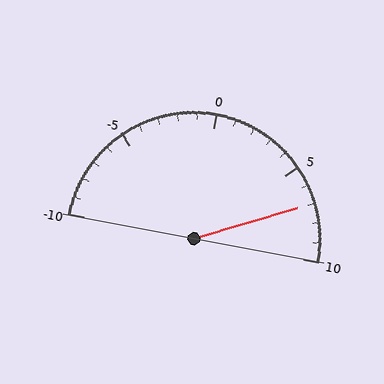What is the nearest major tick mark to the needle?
The nearest major tick mark is 5.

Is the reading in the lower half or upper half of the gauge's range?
The reading is in the upper half of the range (-10 to 10).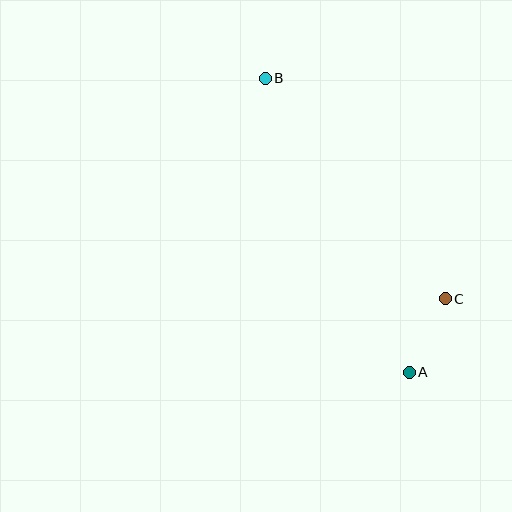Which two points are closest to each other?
Points A and C are closest to each other.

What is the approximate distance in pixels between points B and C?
The distance between B and C is approximately 285 pixels.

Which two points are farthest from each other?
Points A and B are farthest from each other.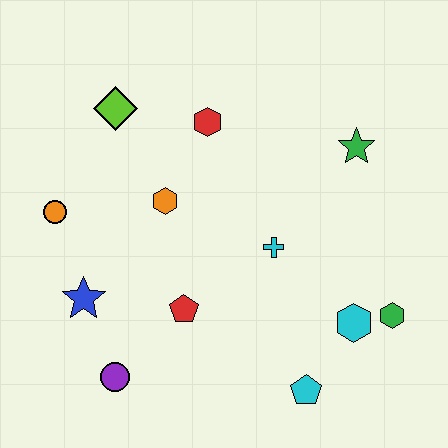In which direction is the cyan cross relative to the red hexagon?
The cyan cross is below the red hexagon.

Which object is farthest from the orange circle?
The green hexagon is farthest from the orange circle.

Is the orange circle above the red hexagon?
No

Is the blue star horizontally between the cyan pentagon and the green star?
No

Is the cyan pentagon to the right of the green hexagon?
No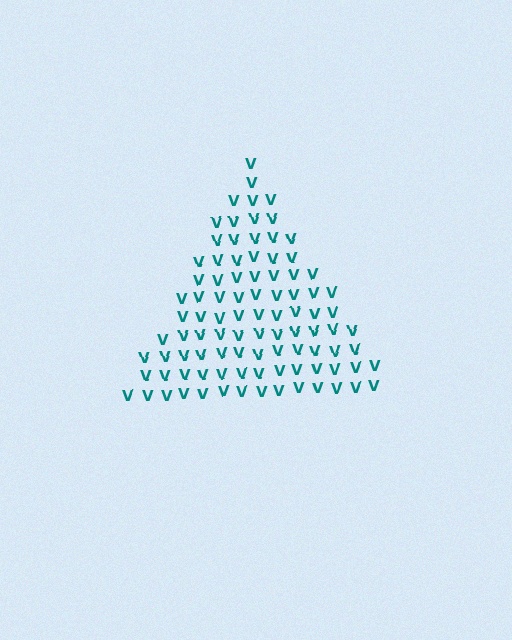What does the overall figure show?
The overall figure shows a triangle.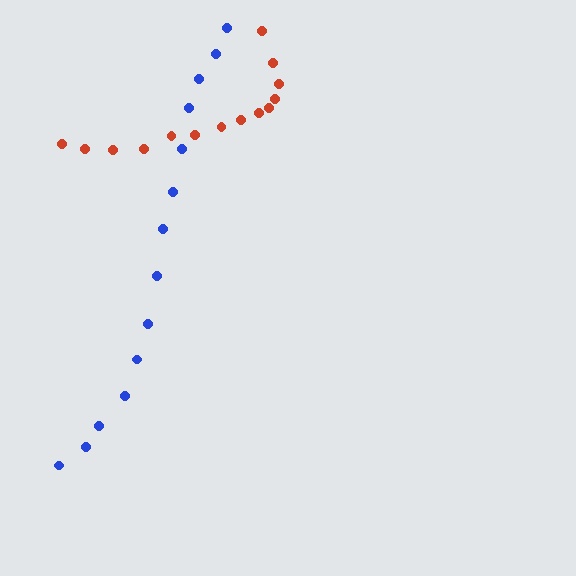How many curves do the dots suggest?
There are 2 distinct paths.